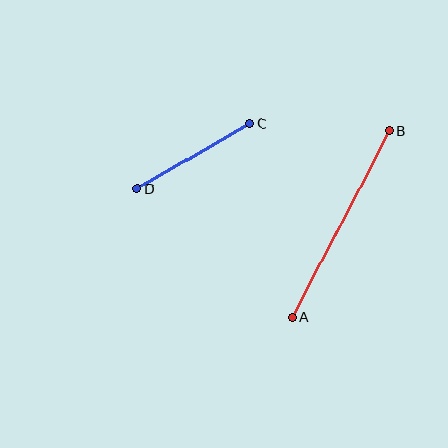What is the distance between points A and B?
The distance is approximately 210 pixels.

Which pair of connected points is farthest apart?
Points A and B are farthest apart.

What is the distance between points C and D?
The distance is approximately 130 pixels.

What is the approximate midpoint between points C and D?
The midpoint is at approximately (194, 156) pixels.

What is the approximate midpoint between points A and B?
The midpoint is at approximately (341, 224) pixels.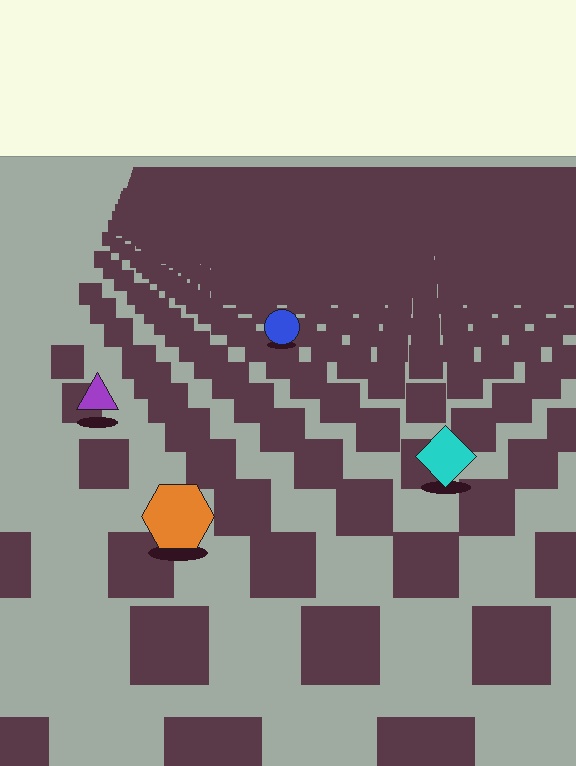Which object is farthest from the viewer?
The blue circle is farthest from the viewer. It appears smaller and the ground texture around it is denser.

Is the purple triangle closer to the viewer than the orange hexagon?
No. The orange hexagon is closer — you can tell from the texture gradient: the ground texture is coarser near it.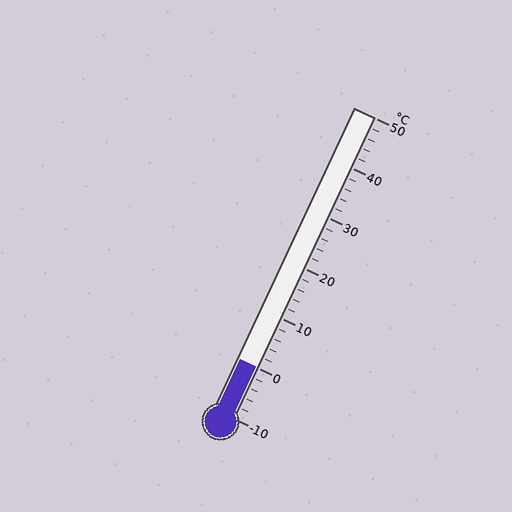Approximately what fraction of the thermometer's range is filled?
The thermometer is filled to approximately 15% of its range.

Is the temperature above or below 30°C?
The temperature is below 30°C.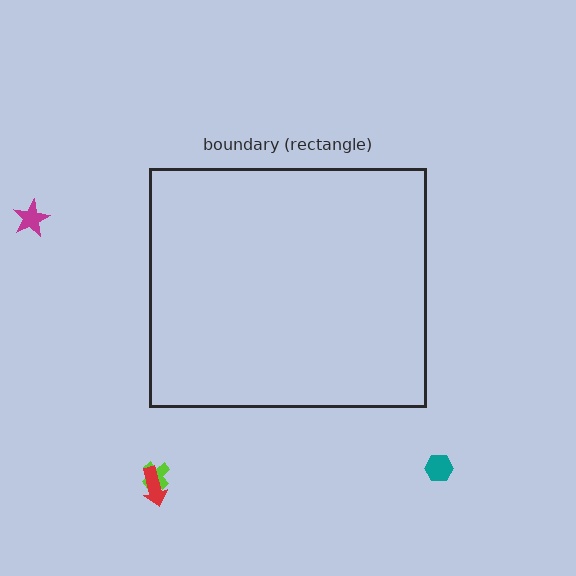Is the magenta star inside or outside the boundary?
Outside.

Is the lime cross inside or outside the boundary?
Outside.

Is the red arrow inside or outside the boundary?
Outside.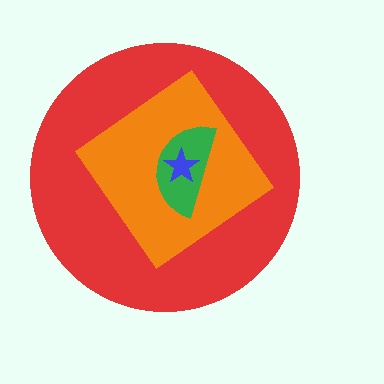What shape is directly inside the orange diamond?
The green semicircle.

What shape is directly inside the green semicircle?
The blue star.